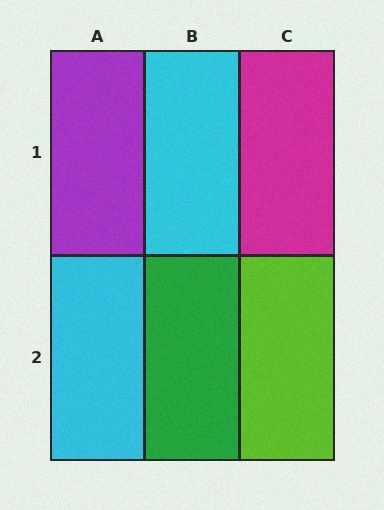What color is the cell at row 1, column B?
Cyan.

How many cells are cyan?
2 cells are cyan.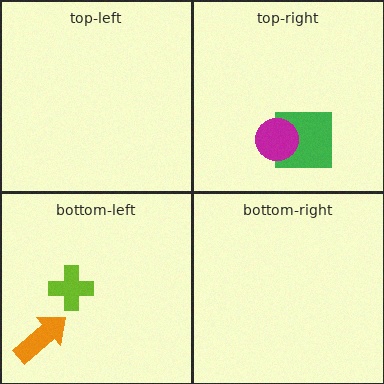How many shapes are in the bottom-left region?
2.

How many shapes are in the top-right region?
2.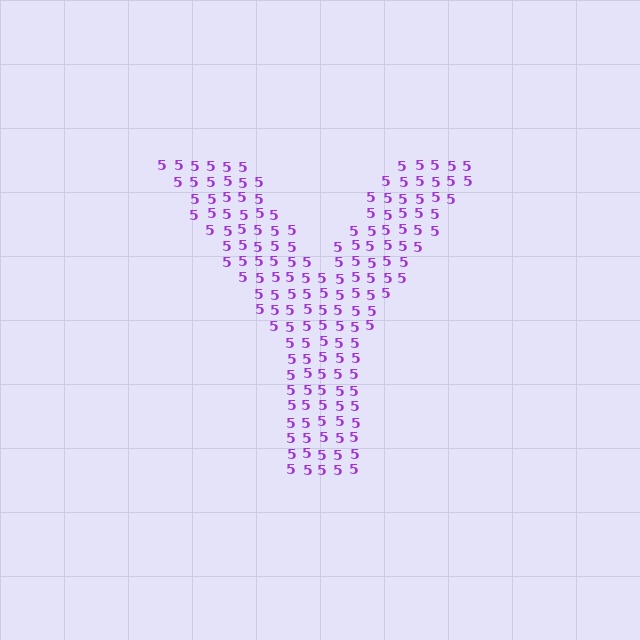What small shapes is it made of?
It is made of small digit 5's.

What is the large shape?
The large shape is the letter Y.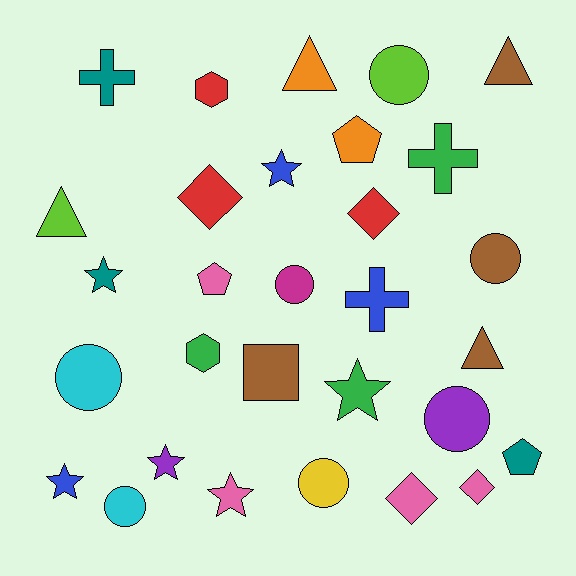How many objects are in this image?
There are 30 objects.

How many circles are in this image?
There are 7 circles.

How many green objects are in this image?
There are 3 green objects.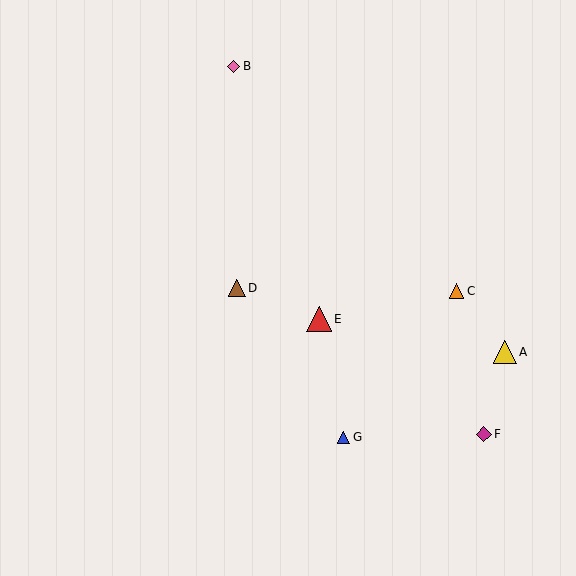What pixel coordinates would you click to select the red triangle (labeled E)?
Click at (319, 319) to select the red triangle E.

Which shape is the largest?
The red triangle (labeled E) is the largest.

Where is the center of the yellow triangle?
The center of the yellow triangle is at (505, 352).